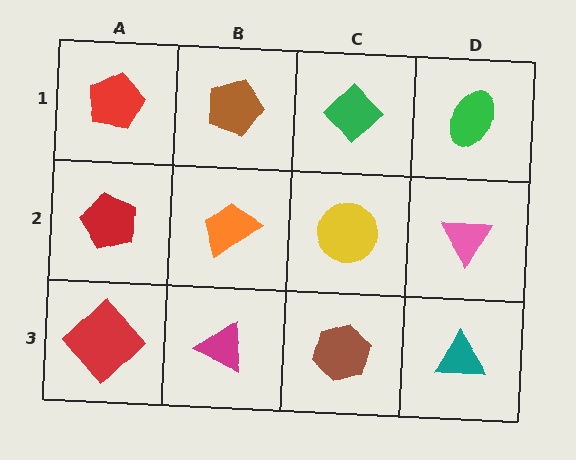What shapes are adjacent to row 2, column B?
A brown pentagon (row 1, column B), a magenta triangle (row 3, column B), a red pentagon (row 2, column A), a yellow circle (row 2, column C).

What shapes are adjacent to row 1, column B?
An orange trapezoid (row 2, column B), a red pentagon (row 1, column A), a green diamond (row 1, column C).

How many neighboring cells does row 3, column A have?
2.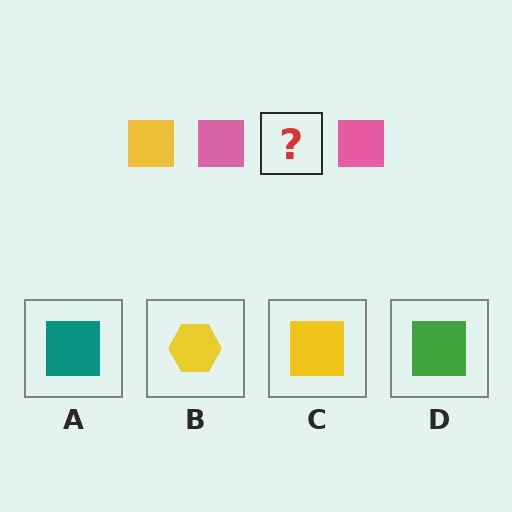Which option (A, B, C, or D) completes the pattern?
C.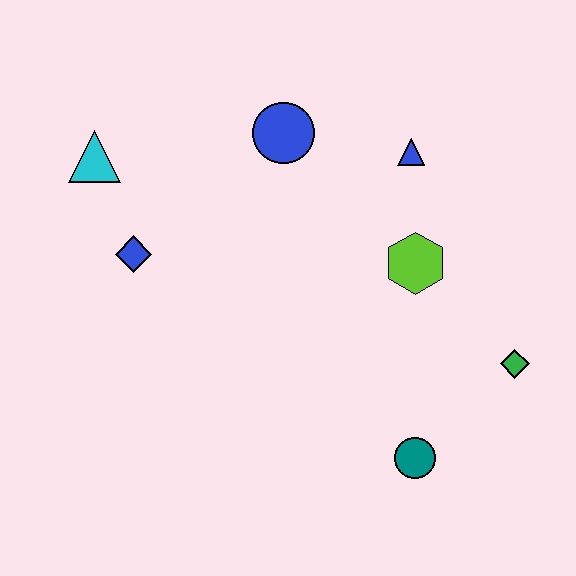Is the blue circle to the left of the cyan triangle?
No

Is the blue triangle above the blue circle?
No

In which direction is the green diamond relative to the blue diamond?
The green diamond is to the right of the blue diamond.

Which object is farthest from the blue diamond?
The green diamond is farthest from the blue diamond.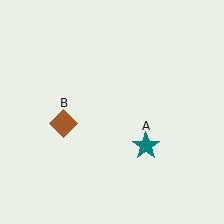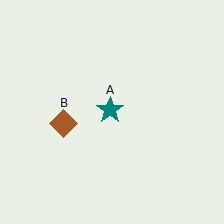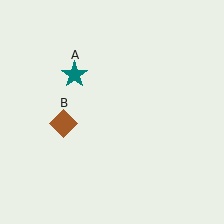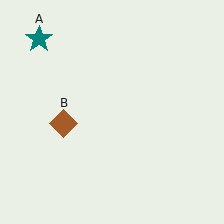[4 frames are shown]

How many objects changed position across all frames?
1 object changed position: teal star (object A).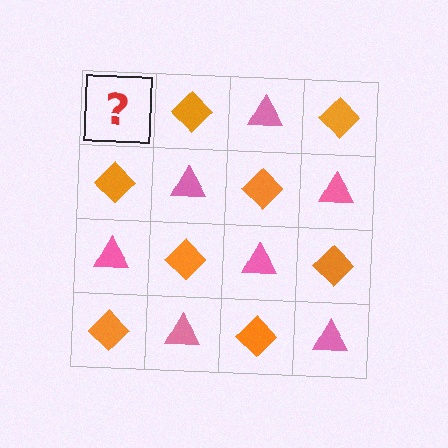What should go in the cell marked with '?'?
The missing cell should contain a pink triangle.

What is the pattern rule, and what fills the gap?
The rule is that it alternates pink triangle and orange diamond in a checkerboard pattern. The gap should be filled with a pink triangle.